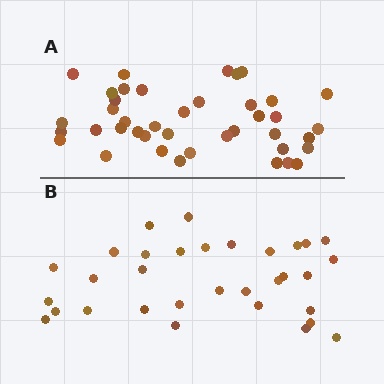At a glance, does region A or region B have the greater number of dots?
Region A (the top region) has more dots.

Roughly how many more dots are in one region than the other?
Region A has roughly 8 or so more dots than region B.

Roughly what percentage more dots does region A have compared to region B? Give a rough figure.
About 30% more.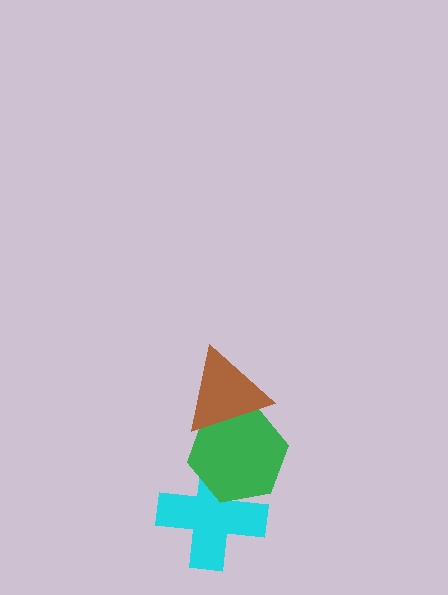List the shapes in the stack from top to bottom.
From top to bottom: the brown triangle, the green hexagon, the cyan cross.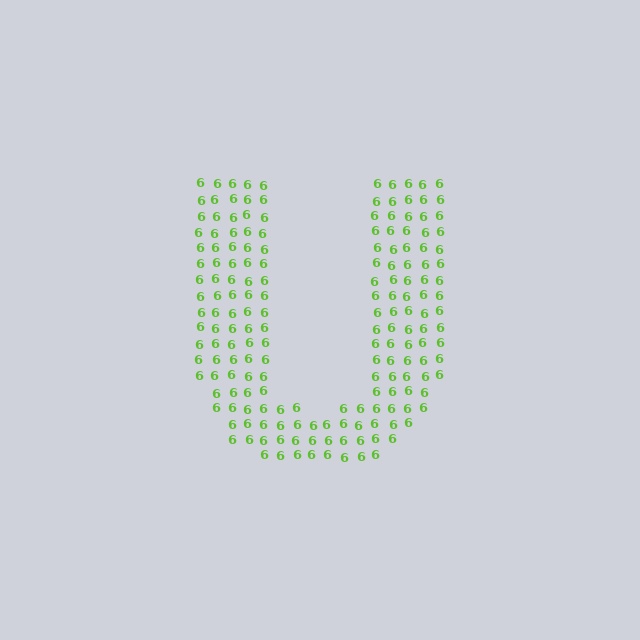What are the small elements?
The small elements are digit 6's.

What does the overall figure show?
The overall figure shows the letter U.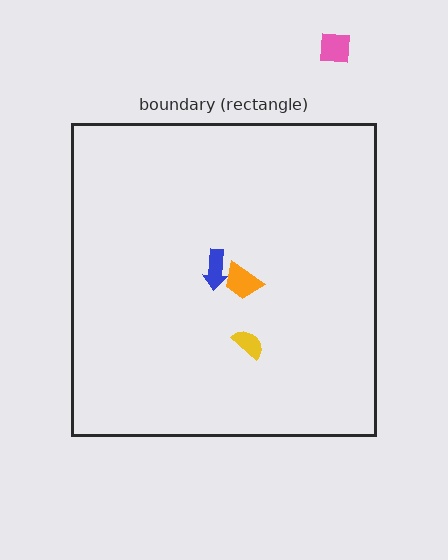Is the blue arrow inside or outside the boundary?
Inside.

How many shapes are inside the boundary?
3 inside, 1 outside.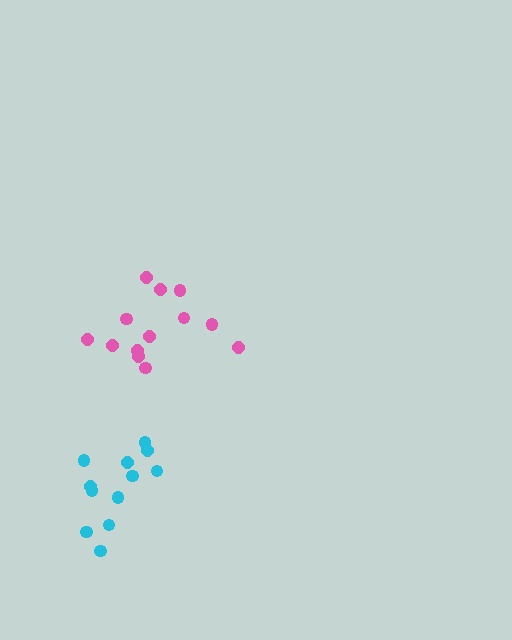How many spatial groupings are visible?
There are 2 spatial groupings.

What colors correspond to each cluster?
The clusters are colored: pink, cyan.